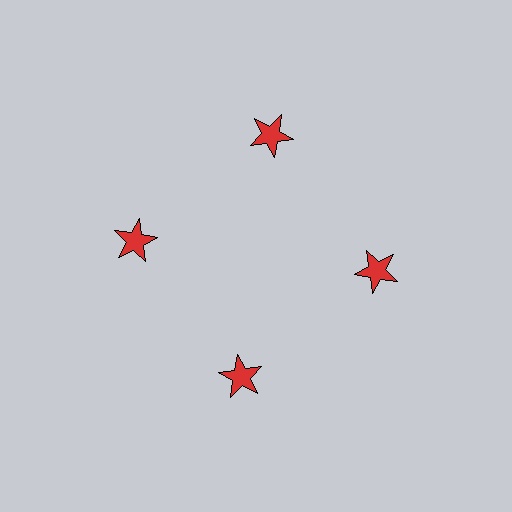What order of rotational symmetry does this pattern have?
This pattern has 4-fold rotational symmetry.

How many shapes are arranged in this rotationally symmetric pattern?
There are 4 shapes, arranged in 4 groups of 1.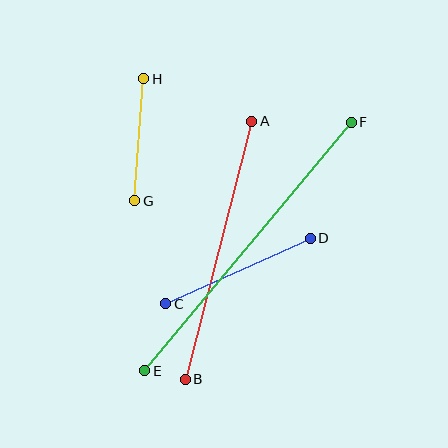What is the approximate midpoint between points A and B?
The midpoint is at approximately (219, 250) pixels.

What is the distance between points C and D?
The distance is approximately 159 pixels.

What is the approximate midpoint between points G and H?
The midpoint is at approximately (139, 140) pixels.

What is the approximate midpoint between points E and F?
The midpoint is at approximately (248, 246) pixels.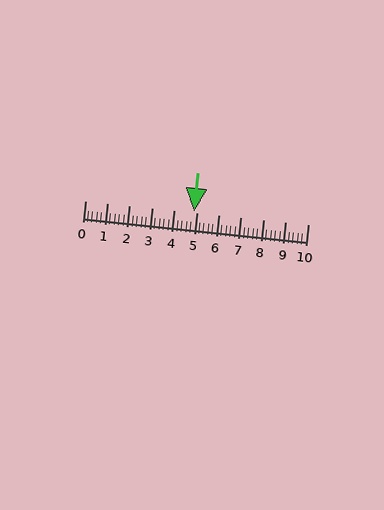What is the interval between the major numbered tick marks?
The major tick marks are spaced 1 units apart.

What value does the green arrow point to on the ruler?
The green arrow points to approximately 4.9.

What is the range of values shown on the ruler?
The ruler shows values from 0 to 10.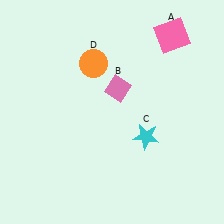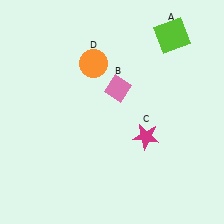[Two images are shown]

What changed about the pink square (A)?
In Image 1, A is pink. In Image 2, it changed to lime.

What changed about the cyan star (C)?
In Image 1, C is cyan. In Image 2, it changed to magenta.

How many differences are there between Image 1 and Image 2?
There are 2 differences between the two images.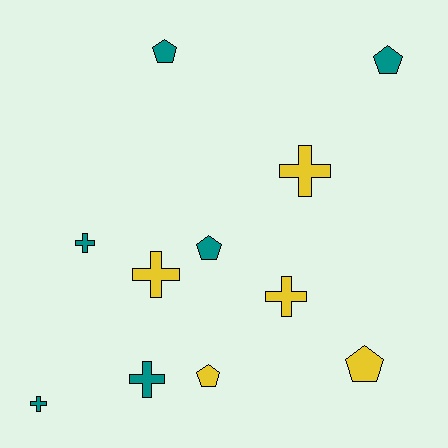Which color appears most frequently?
Teal, with 6 objects.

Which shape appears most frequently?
Cross, with 6 objects.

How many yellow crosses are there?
There are 3 yellow crosses.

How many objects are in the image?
There are 11 objects.